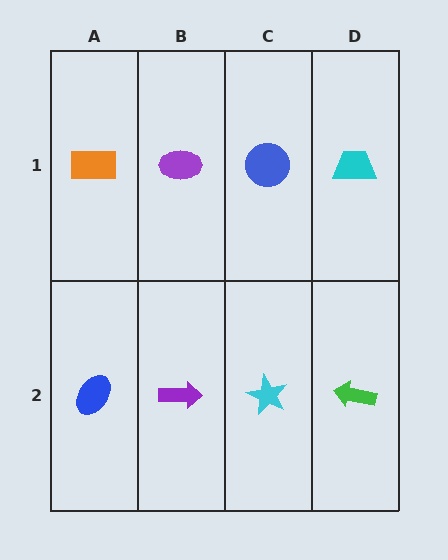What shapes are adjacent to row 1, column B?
A purple arrow (row 2, column B), an orange rectangle (row 1, column A), a blue circle (row 1, column C).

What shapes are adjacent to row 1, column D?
A green arrow (row 2, column D), a blue circle (row 1, column C).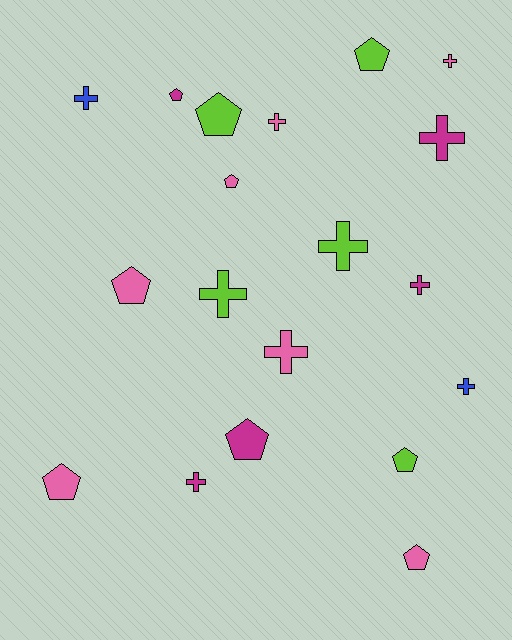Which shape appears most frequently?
Cross, with 10 objects.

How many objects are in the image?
There are 19 objects.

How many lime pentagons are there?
There are 3 lime pentagons.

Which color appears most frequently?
Pink, with 7 objects.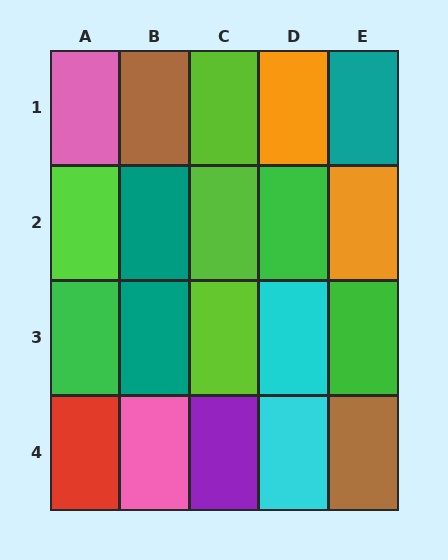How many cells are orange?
2 cells are orange.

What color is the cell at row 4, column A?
Red.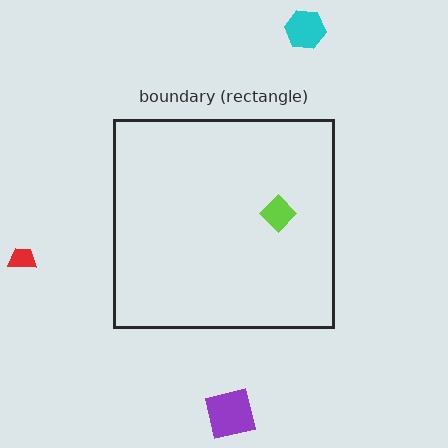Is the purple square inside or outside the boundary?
Outside.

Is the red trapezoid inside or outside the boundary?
Outside.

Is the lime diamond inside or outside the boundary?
Inside.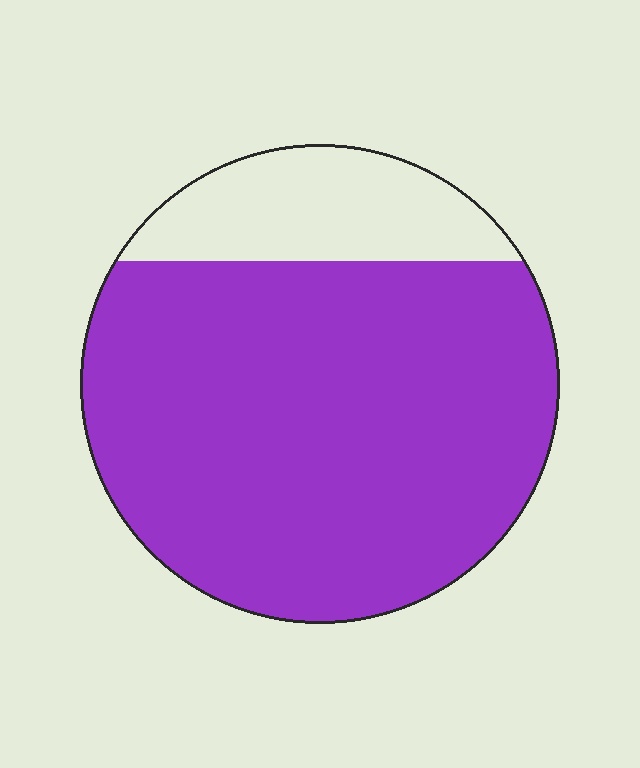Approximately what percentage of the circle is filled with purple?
Approximately 80%.